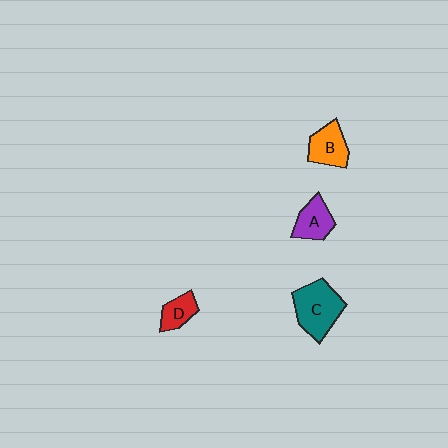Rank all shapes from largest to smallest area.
From largest to smallest: C (teal), B (orange), A (purple), D (red).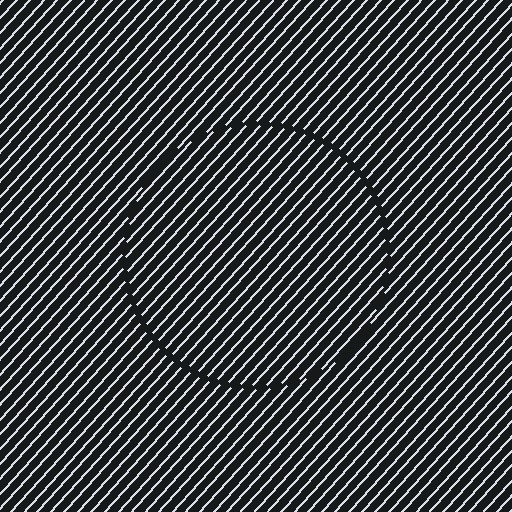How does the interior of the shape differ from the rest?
The interior of the shape contains the same grating, shifted by half a period — the contour is defined by the phase discontinuity where line-ends from the inner and outer gratings abut.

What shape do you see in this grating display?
An illusory circle. The interior of the shape contains the same grating, shifted by half a period — the contour is defined by the phase discontinuity where line-ends from the inner and outer gratings abut.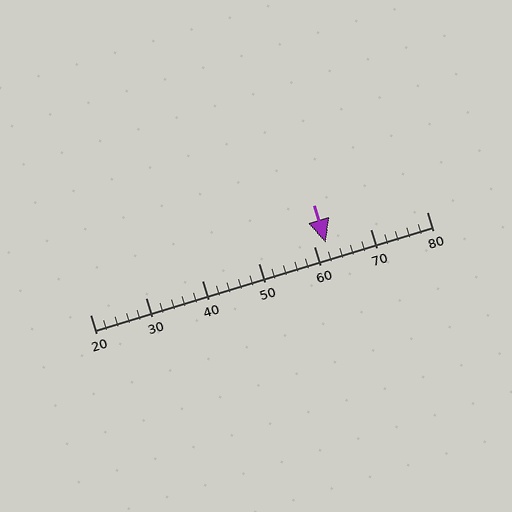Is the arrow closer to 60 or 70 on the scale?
The arrow is closer to 60.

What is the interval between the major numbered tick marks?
The major tick marks are spaced 10 units apart.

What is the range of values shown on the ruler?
The ruler shows values from 20 to 80.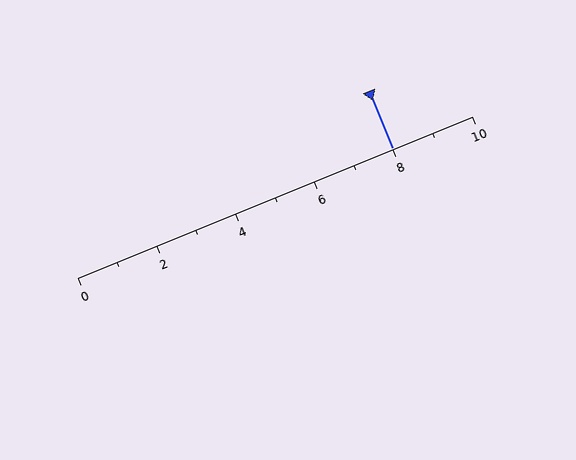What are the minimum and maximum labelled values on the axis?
The axis runs from 0 to 10.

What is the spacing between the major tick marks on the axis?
The major ticks are spaced 2 apart.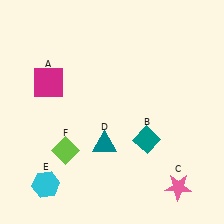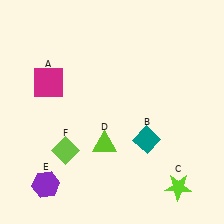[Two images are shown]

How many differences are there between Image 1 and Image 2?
There are 3 differences between the two images.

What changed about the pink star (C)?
In Image 1, C is pink. In Image 2, it changed to lime.